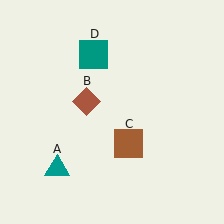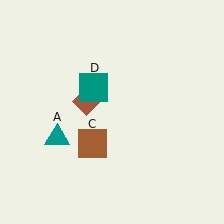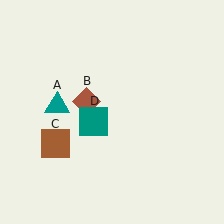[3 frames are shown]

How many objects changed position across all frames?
3 objects changed position: teal triangle (object A), brown square (object C), teal square (object D).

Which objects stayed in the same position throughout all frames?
Brown diamond (object B) remained stationary.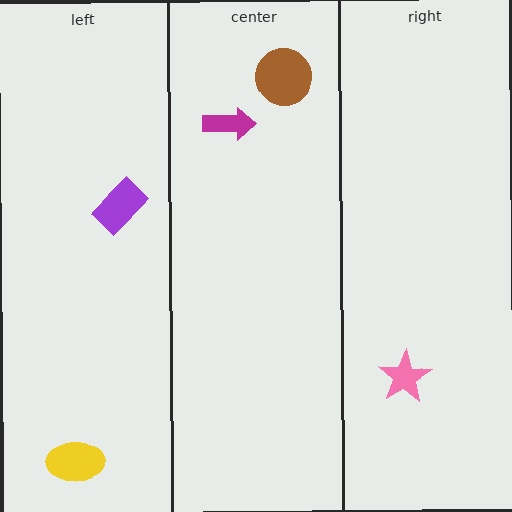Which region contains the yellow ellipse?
The left region.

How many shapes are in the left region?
2.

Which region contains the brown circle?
The center region.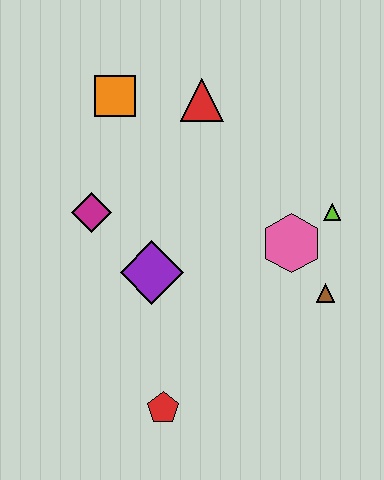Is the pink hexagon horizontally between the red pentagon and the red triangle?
No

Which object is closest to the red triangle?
The orange square is closest to the red triangle.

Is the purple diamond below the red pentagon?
No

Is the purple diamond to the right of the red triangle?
No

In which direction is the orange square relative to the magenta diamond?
The orange square is above the magenta diamond.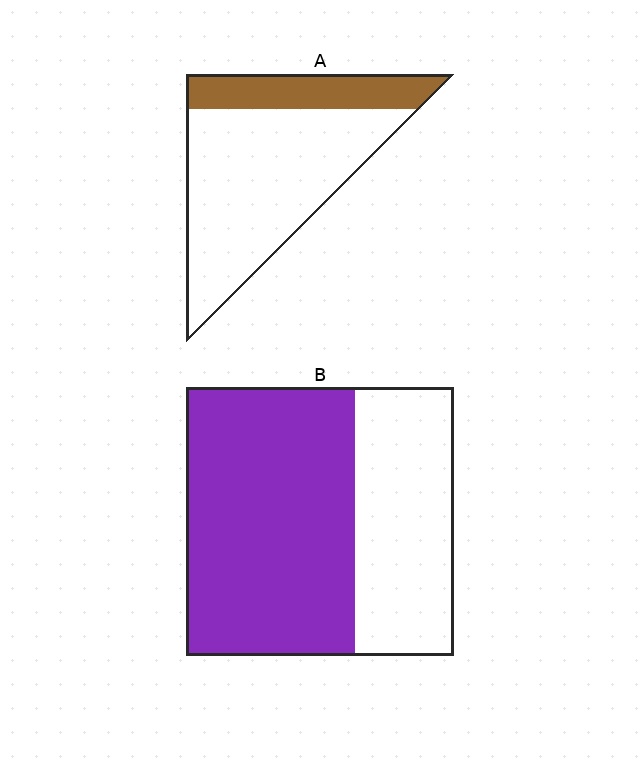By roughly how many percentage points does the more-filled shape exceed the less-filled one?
By roughly 40 percentage points (B over A).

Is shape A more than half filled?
No.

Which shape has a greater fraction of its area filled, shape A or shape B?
Shape B.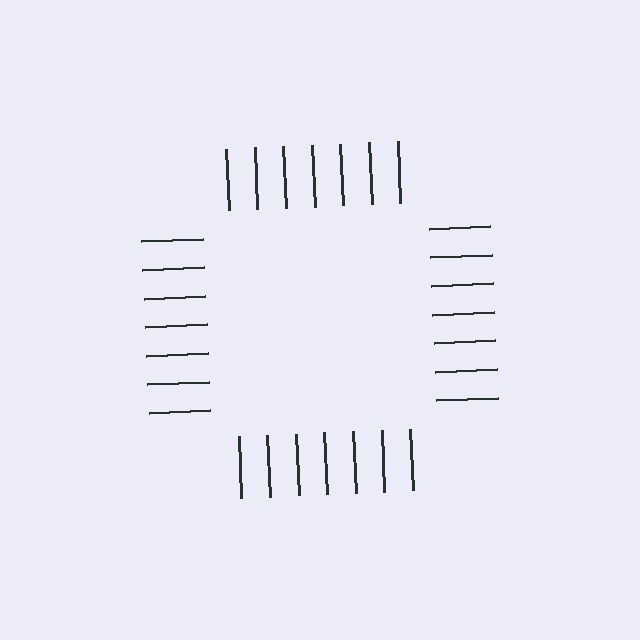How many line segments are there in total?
28 — 7 along each of the 4 edges.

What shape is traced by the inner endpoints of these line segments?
An illusory square — the line segments terminate on its edges but no continuous stroke is drawn.